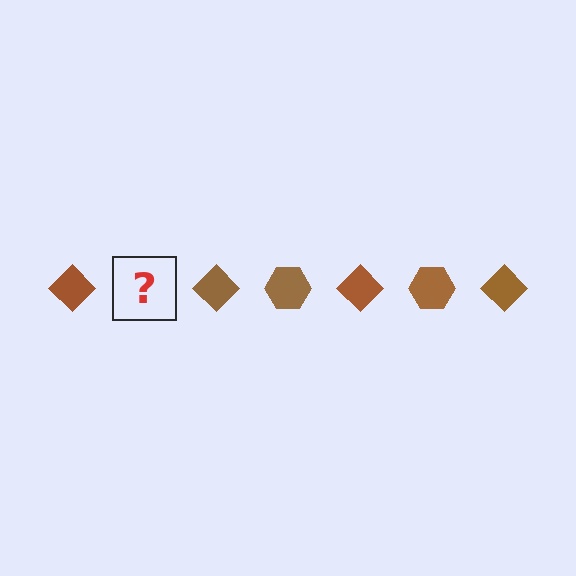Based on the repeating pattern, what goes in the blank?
The blank should be a brown hexagon.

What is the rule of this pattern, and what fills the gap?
The rule is that the pattern cycles through diamond, hexagon shapes in brown. The gap should be filled with a brown hexagon.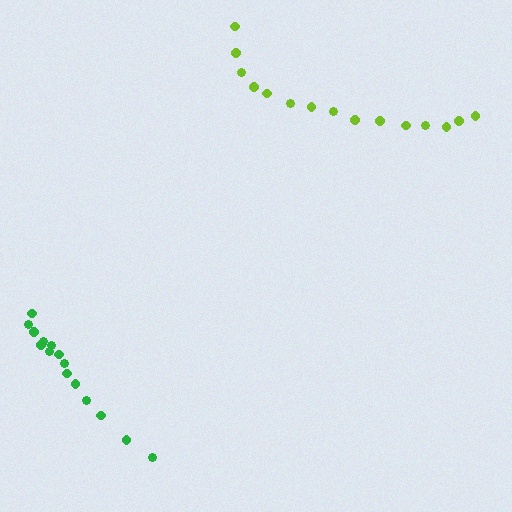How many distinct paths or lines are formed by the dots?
There are 2 distinct paths.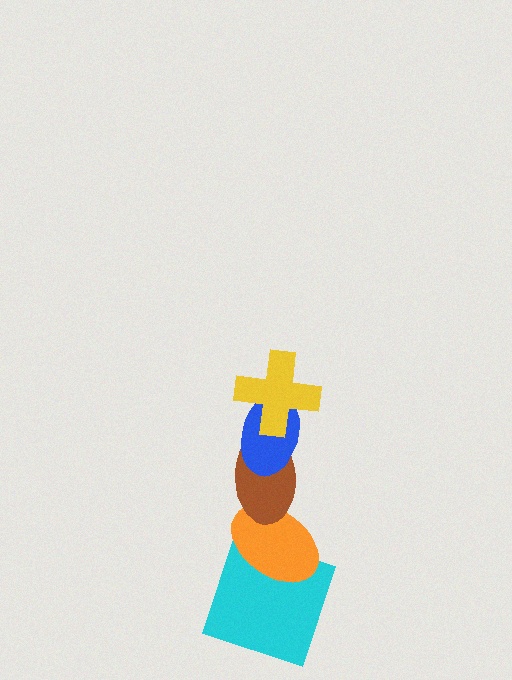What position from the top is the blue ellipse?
The blue ellipse is 2nd from the top.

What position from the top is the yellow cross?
The yellow cross is 1st from the top.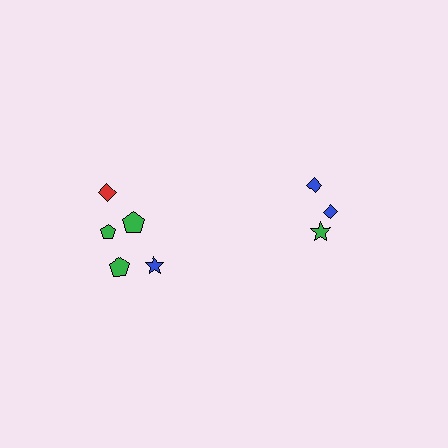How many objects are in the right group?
There are 3 objects.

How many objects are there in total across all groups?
There are 8 objects.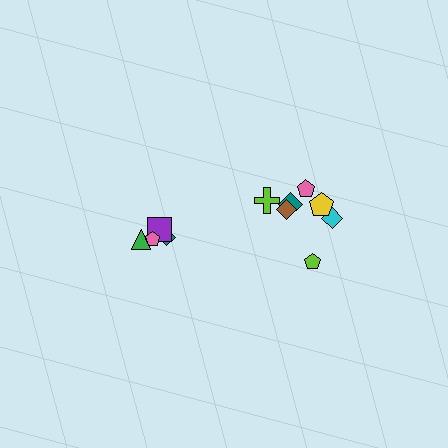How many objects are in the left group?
There are 4 objects.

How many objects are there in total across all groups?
There are 11 objects.